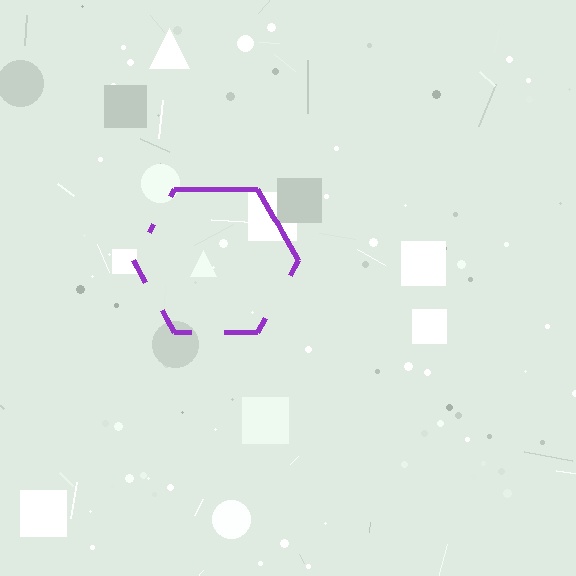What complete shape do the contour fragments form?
The contour fragments form a hexagon.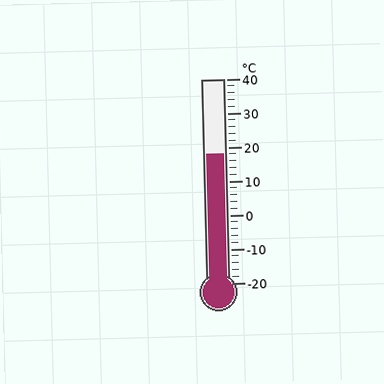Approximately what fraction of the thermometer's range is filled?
The thermometer is filled to approximately 65% of its range.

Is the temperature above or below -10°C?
The temperature is above -10°C.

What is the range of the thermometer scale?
The thermometer scale ranges from -20°C to 40°C.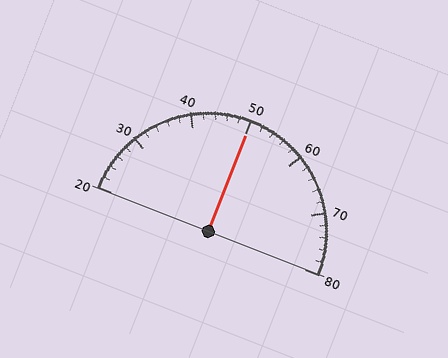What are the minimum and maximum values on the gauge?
The gauge ranges from 20 to 80.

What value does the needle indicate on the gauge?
The needle indicates approximately 50.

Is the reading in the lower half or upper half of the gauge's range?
The reading is in the upper half of the range (20 to 80).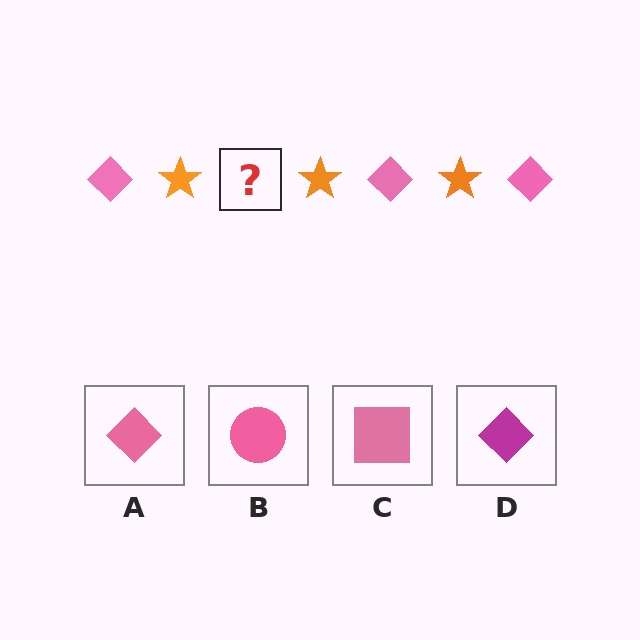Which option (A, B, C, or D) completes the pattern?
A.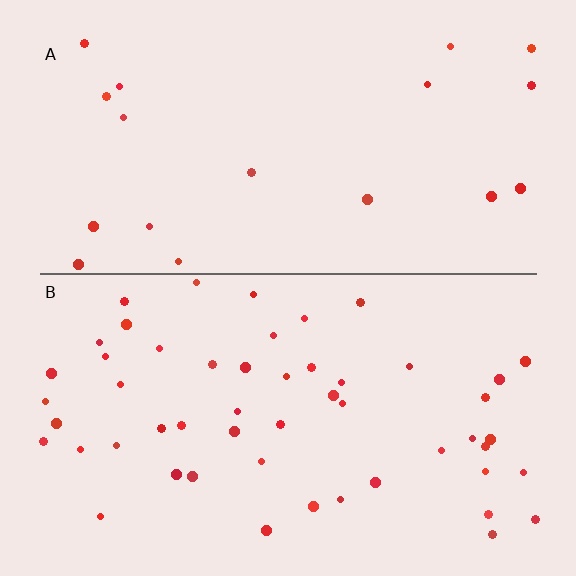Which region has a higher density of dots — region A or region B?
B (the bottom).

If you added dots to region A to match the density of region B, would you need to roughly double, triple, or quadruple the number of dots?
Approximately triple.